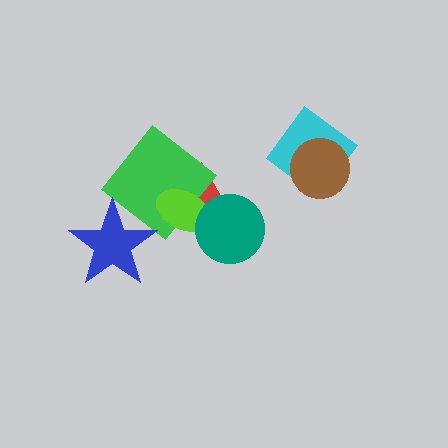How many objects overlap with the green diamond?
3 objects overlap with the green diamond.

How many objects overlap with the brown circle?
1 object overlaps with the brown circle.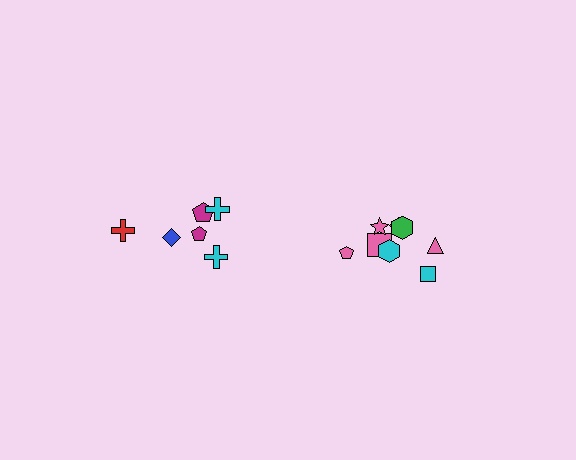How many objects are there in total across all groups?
There are 14 objects.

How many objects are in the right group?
There are 8 objects.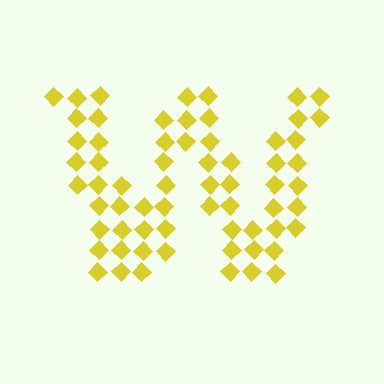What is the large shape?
The large shape is the letter W.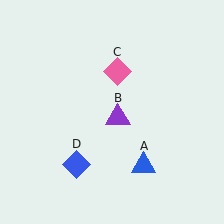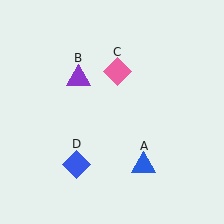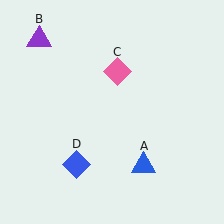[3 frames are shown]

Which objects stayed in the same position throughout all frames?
Blue triangle (object A) and pink diamond (object C) and blue diamond (object D) remained stationary.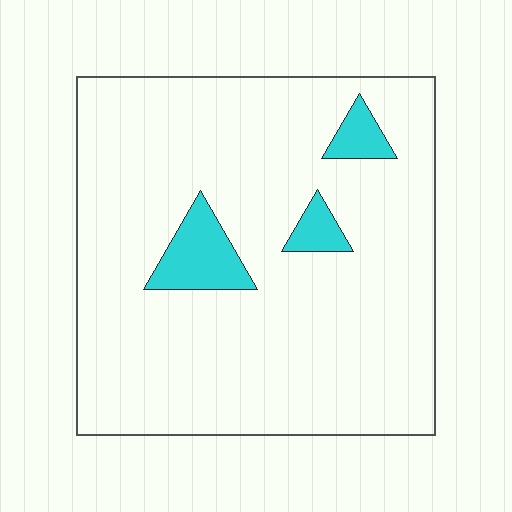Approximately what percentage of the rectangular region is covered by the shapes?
Approximately 10%.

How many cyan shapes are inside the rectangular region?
3.